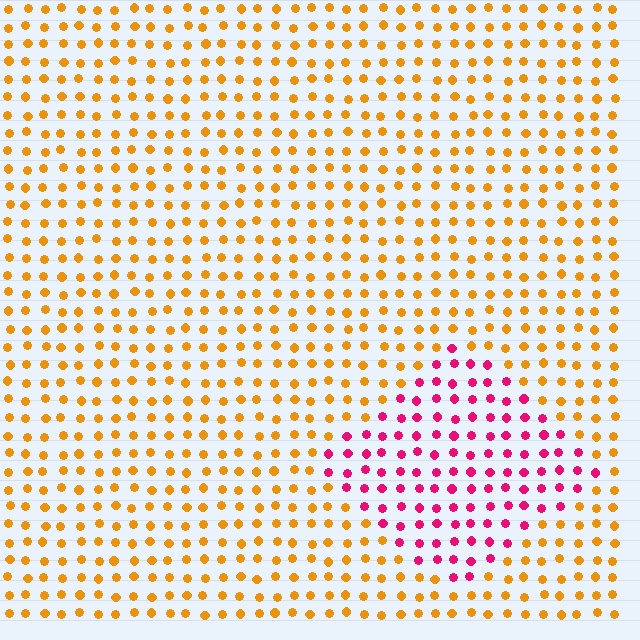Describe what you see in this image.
The image is filled with small orange elements in a uniform arrangement. A diamond-shaped region is visible where the elements are tinted to a slightly different hue, forming a subtle color boundary.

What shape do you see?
I see a diamond.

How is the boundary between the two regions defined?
The boundary is defined purely by a slight shift in hue (about 64 degrees). Spacing, size, and orientation are identical on both sides.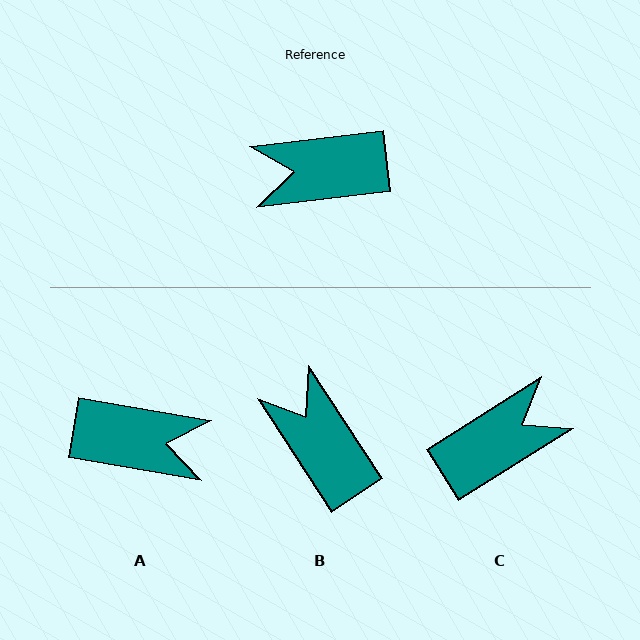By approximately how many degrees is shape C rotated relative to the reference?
Approximately 154 degrees clockwise.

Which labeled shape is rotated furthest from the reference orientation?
A, about 164 degrees away.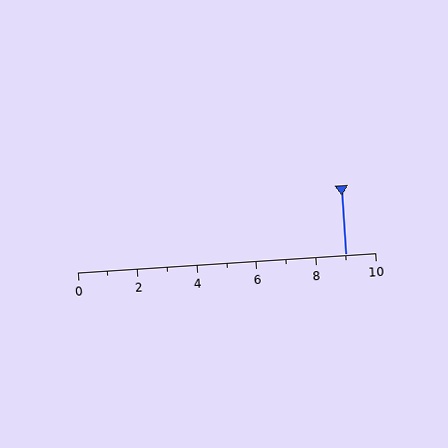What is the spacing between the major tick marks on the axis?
The major ticks are spaced 2 apart.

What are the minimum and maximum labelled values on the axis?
The axis runs from 0 to 10.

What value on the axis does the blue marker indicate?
The marker indicates approximately 9.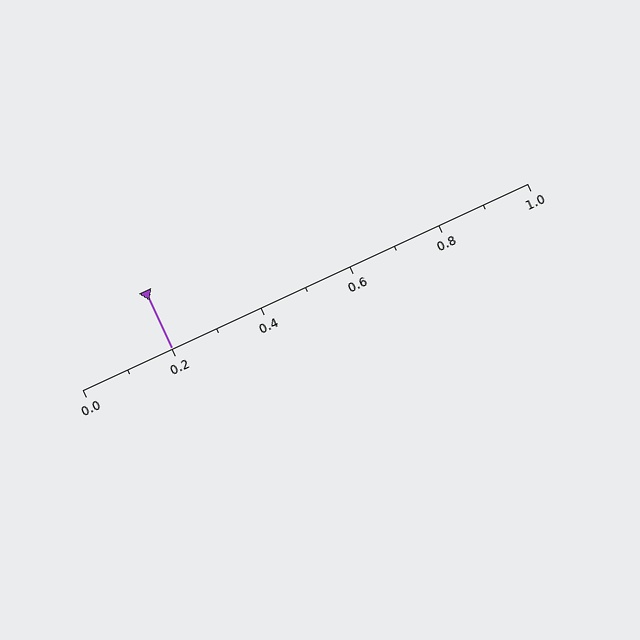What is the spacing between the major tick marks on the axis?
The major ticks are spaced 0.2 apart.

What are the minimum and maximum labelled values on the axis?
The axis runs from 0.0 to 1.0.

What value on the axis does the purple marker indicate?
The marker indicates approximately 0.2.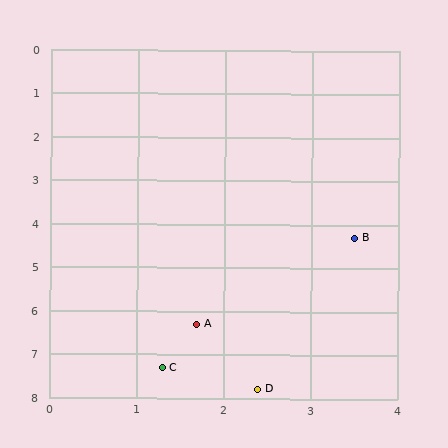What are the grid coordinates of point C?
Point C is at approximately (1.3, 7.3).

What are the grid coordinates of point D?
Point D is at approximately (2.4, 7.8).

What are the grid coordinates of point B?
Point B is at approximately (3.5, 4.3).